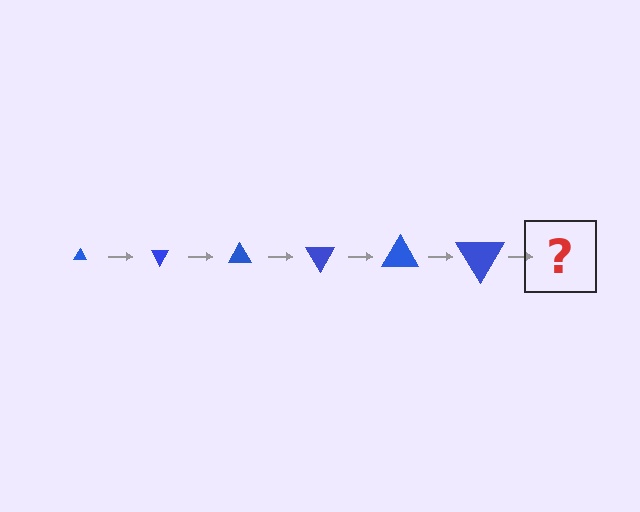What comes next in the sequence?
The next element should be a triangle, larger than the previous one and rotated 360 degrees from the start.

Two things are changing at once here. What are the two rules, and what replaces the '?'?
The two rules are that the triangle grows larger each step and it rotates 60 degrees each step. The '?' should be a triangle, larger than the previous one and rotated 360 degrees from the start.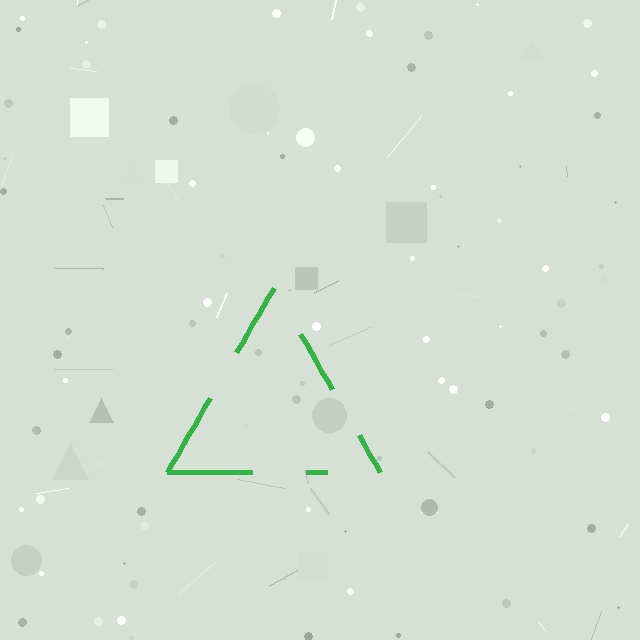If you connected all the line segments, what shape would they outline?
They would outline a triangle.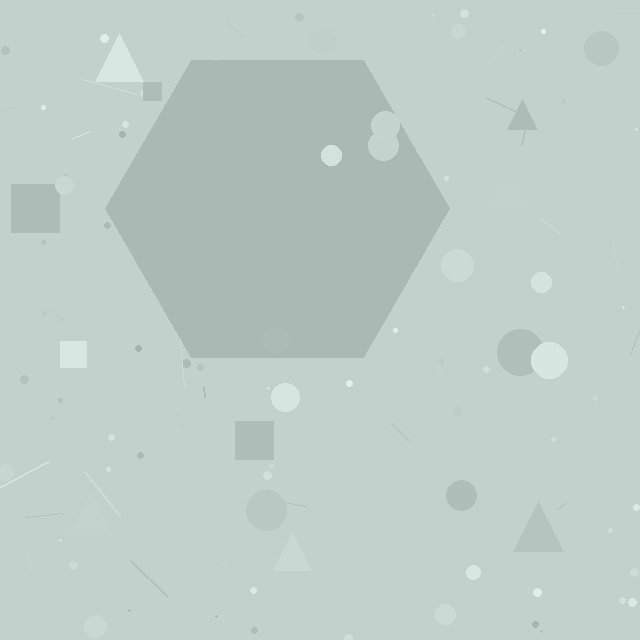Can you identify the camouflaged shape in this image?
The camouflaged shape is a hexagon.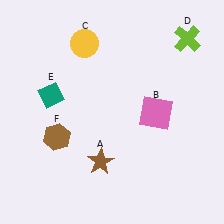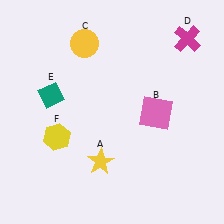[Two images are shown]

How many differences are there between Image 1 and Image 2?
There are 3 differences between the two images.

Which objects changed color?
A changed from brown to yellow. D changed from lime to magenta. F changed from brown to yellow.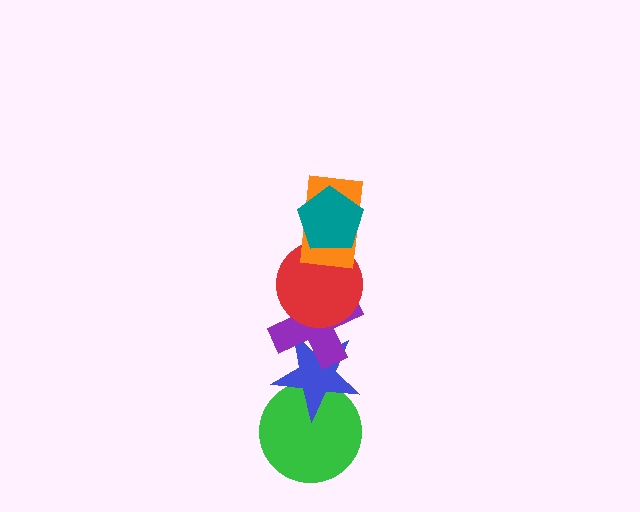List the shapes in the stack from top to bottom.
From top to bottom: the teal pentagon, the orange rectangle, the red circle, the purple cross, the blue star, the green circle.